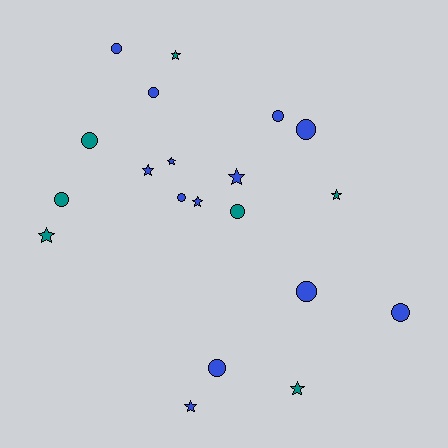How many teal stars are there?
There are 4 teal stars.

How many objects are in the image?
There are 20 objects.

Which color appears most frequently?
Blue, with 13 objects.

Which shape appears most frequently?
Circle, with 11 objects.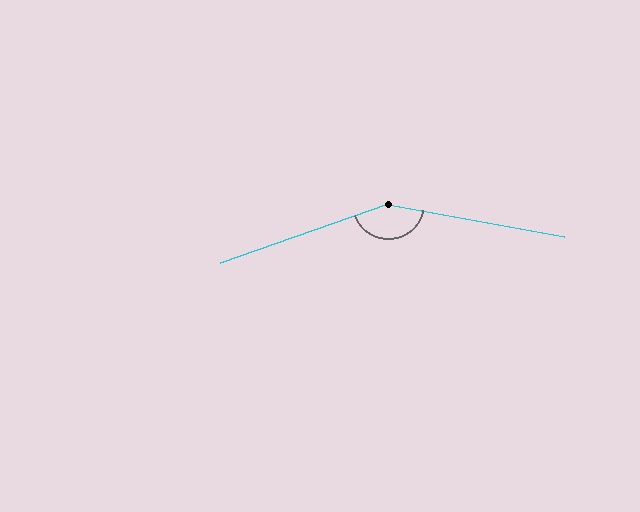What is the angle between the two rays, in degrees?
Approximately 150 degrees.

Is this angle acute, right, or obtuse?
It is obtuse.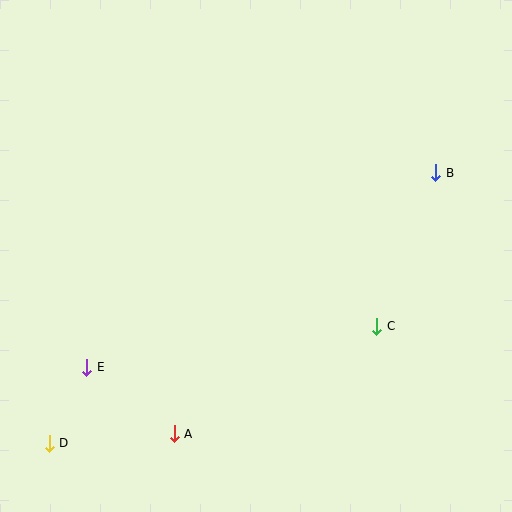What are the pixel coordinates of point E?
Point E is at (87, 367).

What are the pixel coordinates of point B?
Point B is at (436, 173).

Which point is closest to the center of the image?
Point C at (377, 326) is closest to the center.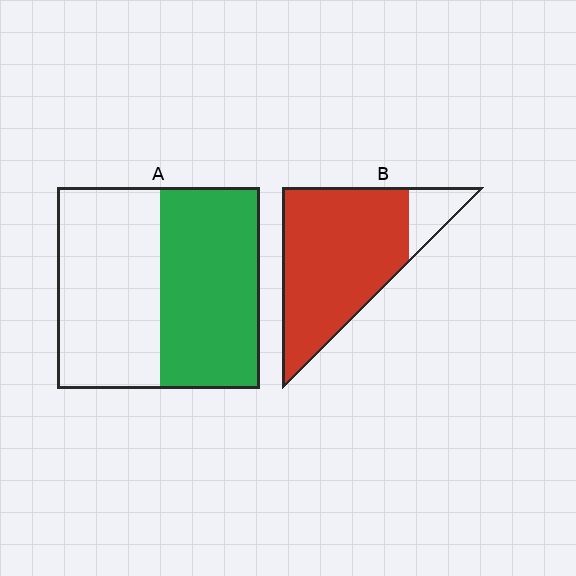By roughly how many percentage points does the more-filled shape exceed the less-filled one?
By roughly 35 percentage points (B over A).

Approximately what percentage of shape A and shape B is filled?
A is approximately 50% and B is approximately 85%.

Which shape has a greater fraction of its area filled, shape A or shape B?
Shape B.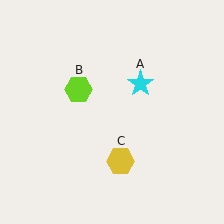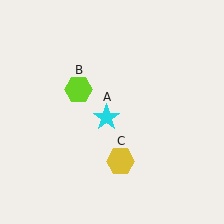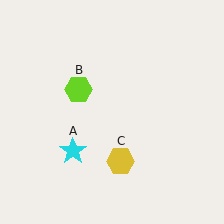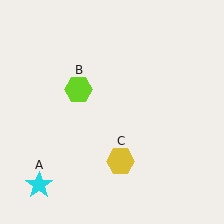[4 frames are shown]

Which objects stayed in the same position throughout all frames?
Lime hexagon (object B) and yellow hexagon (object C) remained stationary.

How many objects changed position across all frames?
1 object changed position: cyan star (object A).